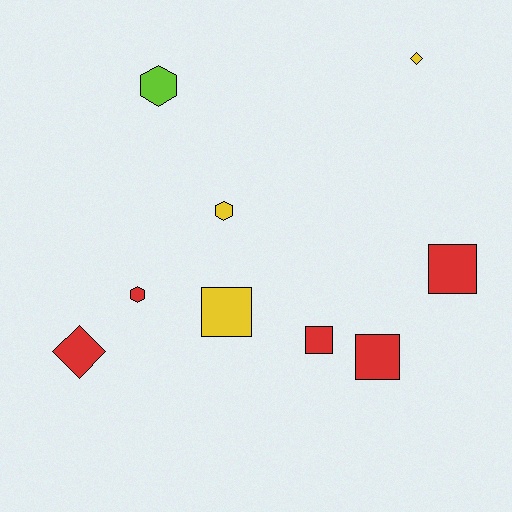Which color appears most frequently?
Red, with 5 objects.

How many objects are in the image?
There are 9 objects.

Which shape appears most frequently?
Square, with 4 objects.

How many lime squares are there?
There are no lime squares.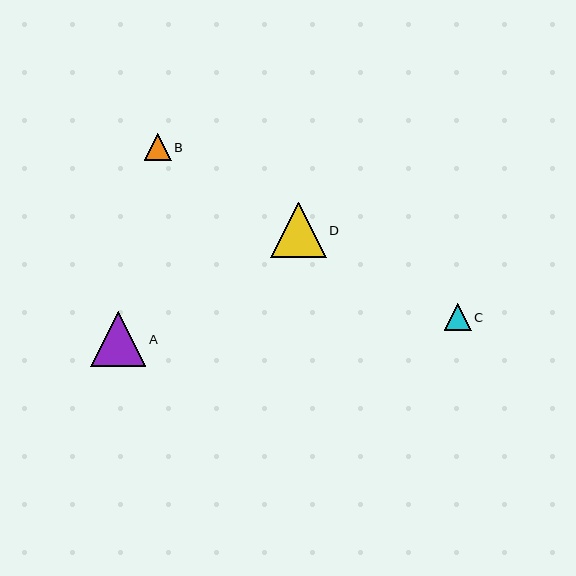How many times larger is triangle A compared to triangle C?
Triangle A is approximately 2.0 times the size of triangle C.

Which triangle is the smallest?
Triangle B is the smallest with a size of approximately 27 pixels.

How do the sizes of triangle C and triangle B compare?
Triangle C and triangle B are approximately the same size.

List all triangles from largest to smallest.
From largest to smallest: D, A, C, B.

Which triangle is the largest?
Triangle D is the largest with a size of approximately 55 pixels.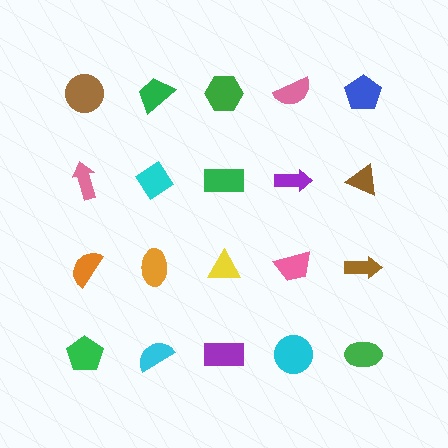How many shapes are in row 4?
5 shapes.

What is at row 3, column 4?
A pink trapezoid.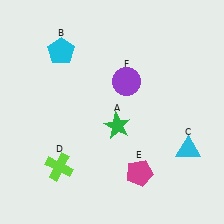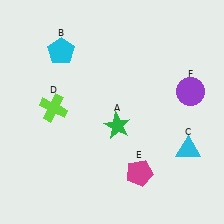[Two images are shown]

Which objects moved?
The objects that moved are: the lime cross (D), the purple circle (F).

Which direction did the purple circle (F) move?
The purple circle (F) moved right.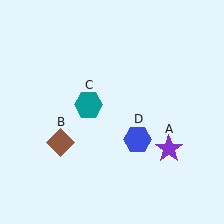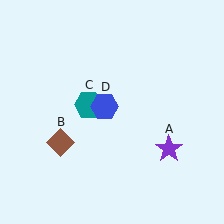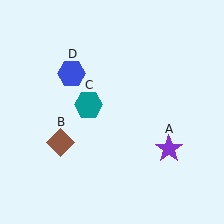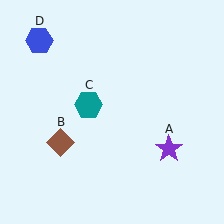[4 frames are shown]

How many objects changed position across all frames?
1 object changed position: blue hexagon (object D).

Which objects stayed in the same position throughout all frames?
Purple star (object A) and brown diamond (object B) and teal hexagon (object C) remained stationary.